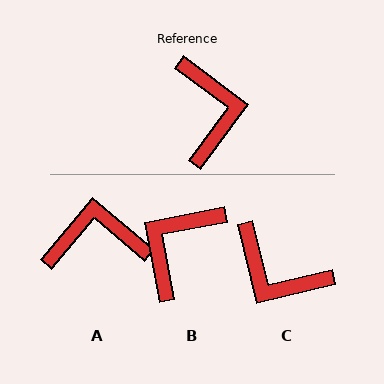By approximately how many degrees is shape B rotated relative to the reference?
Approximately 138 degrees counter-clockwise.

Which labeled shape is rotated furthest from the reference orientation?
B, about 138 degrees away.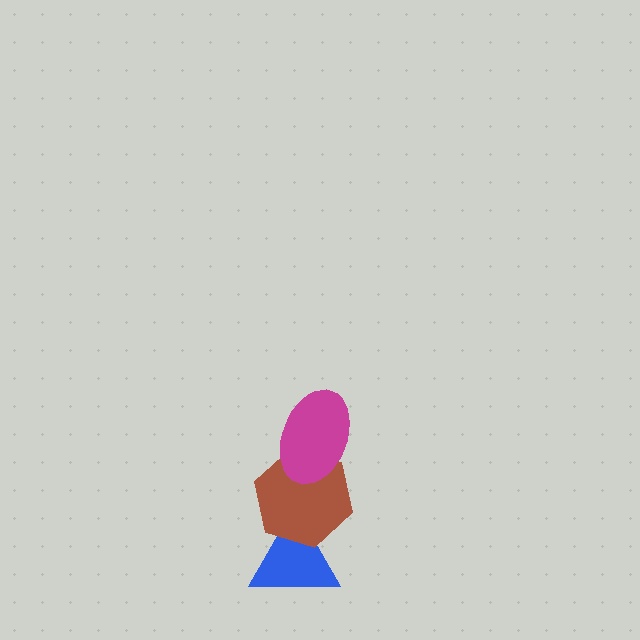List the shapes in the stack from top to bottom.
From top to bottom: the magenta ellipse, the brown hexagon, the blue triangle.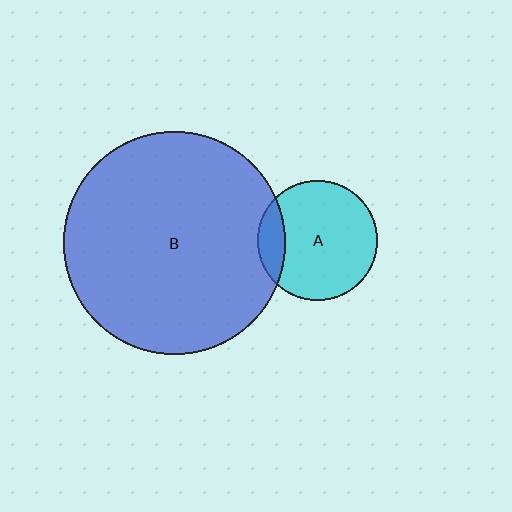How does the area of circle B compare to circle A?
Approximately 3.4 times.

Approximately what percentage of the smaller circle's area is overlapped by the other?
Approximately 15%.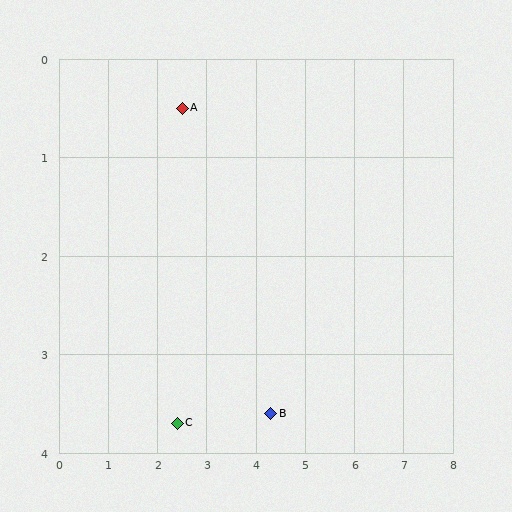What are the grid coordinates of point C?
Point C is at approximately (2.4, 3.7).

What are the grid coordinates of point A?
Point A is at approximately (2.5, 0.5).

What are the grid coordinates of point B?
Point B is at approximately (4.3, 3.6).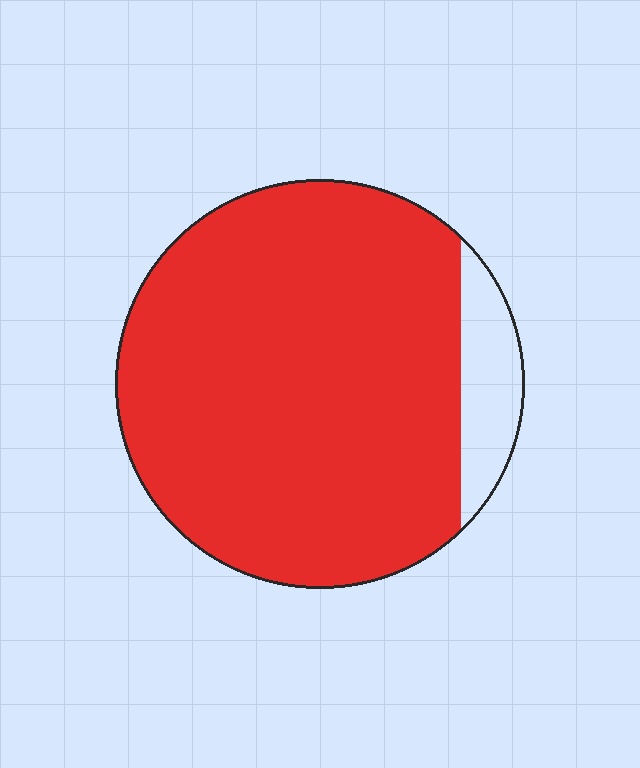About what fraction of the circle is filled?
About nine tenths (9/10).